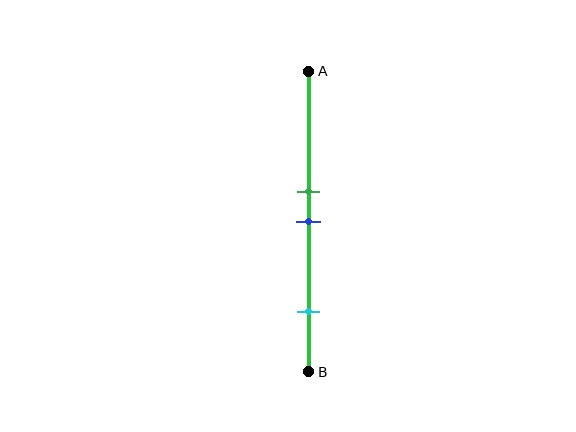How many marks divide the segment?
There are 3 marks dividing the segment.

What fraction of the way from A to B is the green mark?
The green mark is approximately 40% (0.4) of the way from A to B.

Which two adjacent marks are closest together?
The green and blue marks are the closest adjacent pair.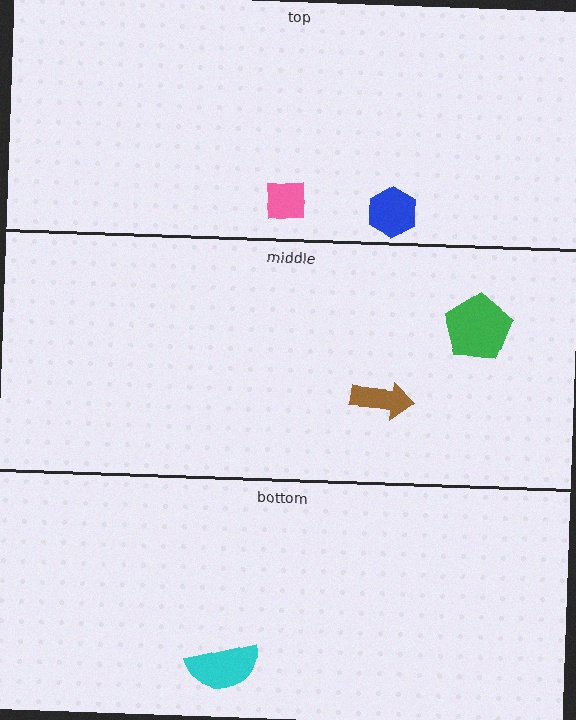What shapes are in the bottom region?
The cyan semicircle.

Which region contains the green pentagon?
The middle region.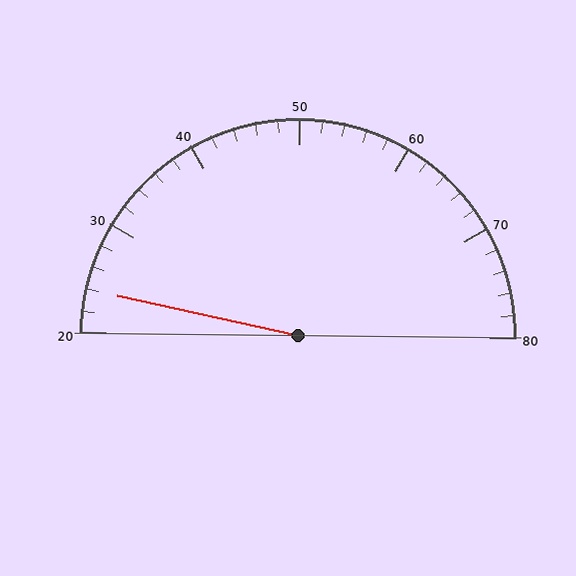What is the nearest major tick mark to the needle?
The nearest major tick mark is 20.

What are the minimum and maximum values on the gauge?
The gauge ranges from 20 to 80.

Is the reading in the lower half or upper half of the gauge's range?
The reading is in the lower half of the range (20 to 80).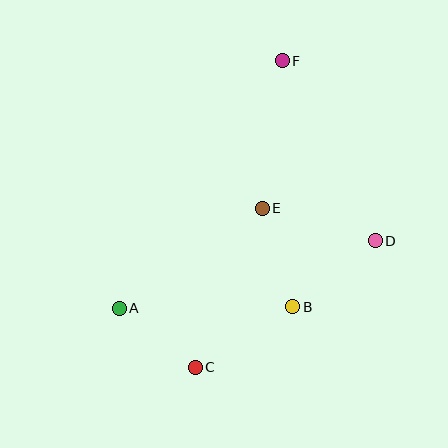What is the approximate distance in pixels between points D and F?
The distance between D and F is approximately 203 pixels.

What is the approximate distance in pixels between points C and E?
The distance between C and E is approximately 173 pixels.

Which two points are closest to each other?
Points A and C are closest to each other.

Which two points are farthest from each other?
Points C and F are farthest from each other.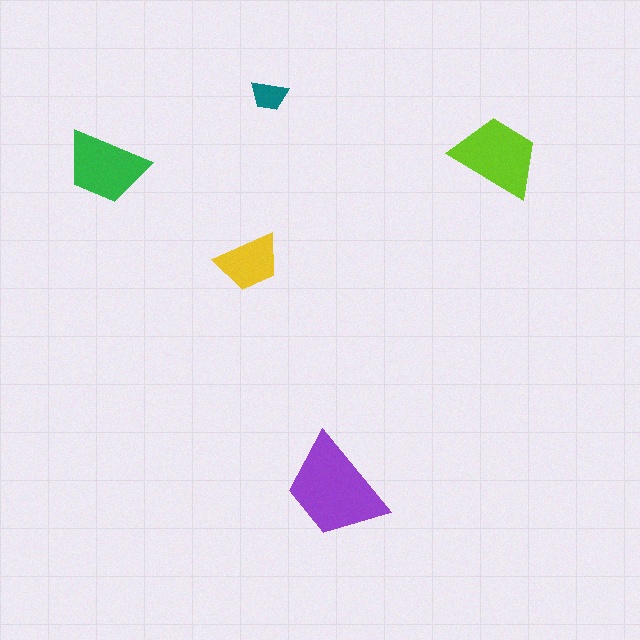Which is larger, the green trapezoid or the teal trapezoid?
The green one.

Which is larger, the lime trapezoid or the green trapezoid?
The lime one.